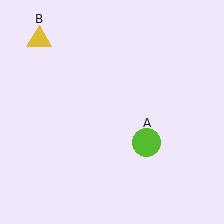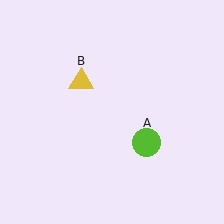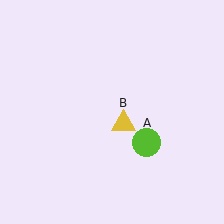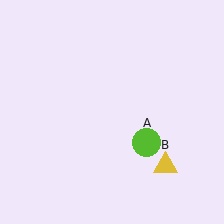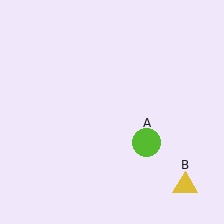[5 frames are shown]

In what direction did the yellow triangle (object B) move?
The yellow triangle (object B) moved down and to the right.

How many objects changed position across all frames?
1 object changed position: yellow triangle (object B).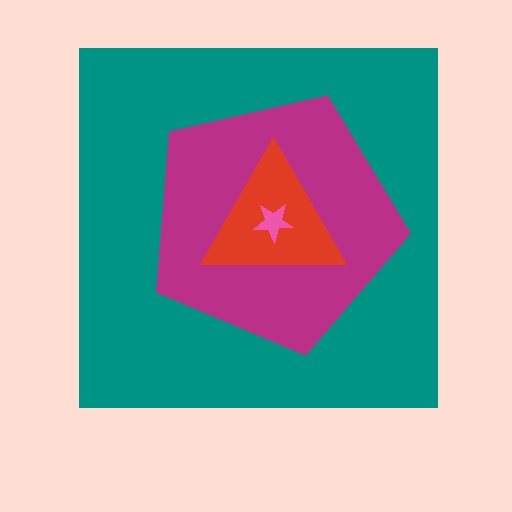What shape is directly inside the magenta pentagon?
The red triangle.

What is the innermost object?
The pink star.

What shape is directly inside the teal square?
The magenta pentagon.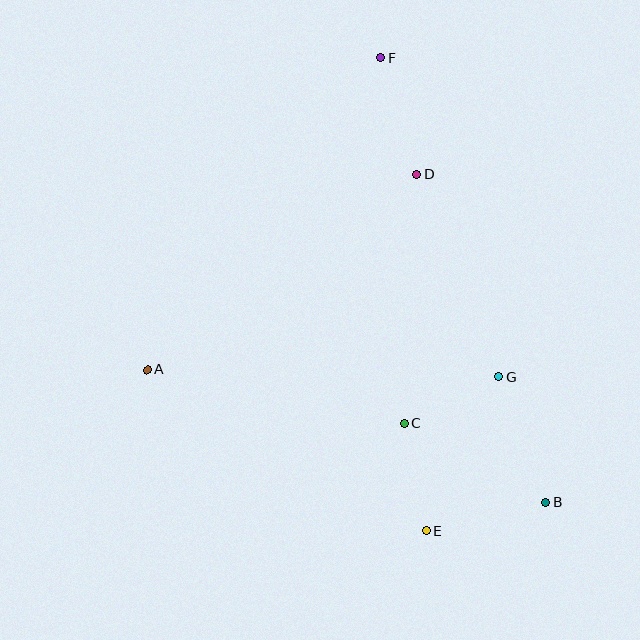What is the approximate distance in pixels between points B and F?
The distance between B and F is approximately 474 pixels.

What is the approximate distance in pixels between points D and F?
The distance between D and F is approximately 122 pixels.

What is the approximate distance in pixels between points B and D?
The distance between B and D is approximately 353 pixels.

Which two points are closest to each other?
Points C and G are closest to each other.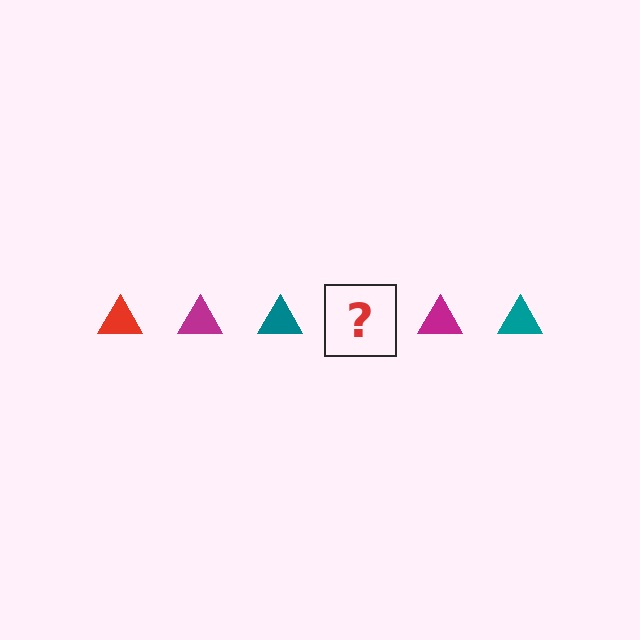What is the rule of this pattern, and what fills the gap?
The rule is that the pattern cycles through red, magenta, teal triangles. The gap should be filled with a red triangle.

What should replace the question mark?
The question mark should be replaced with a red triangle.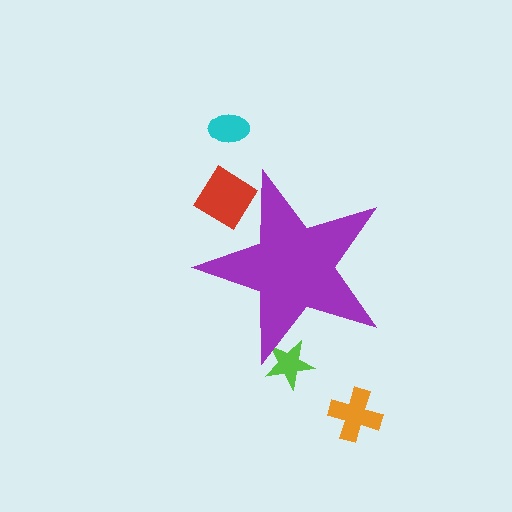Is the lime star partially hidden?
Yes, the lime star is partially hidden behind the purple star.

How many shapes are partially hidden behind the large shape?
2 shapes are partially hidden.